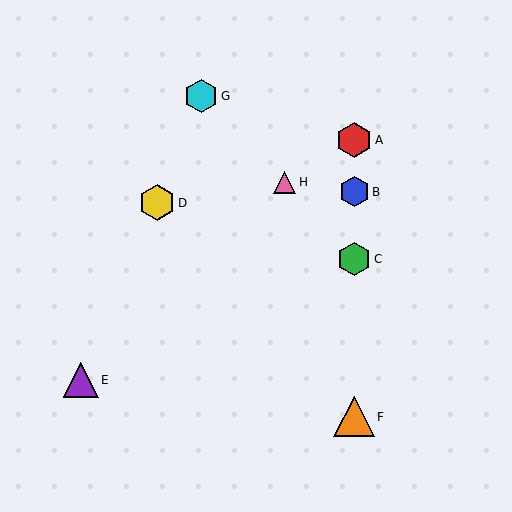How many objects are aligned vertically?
4 objects (A, B, C, F) are aligned vertically.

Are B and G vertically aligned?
No, B is at x≈354 and G is at x≈201.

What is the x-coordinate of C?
Object C is at x≈354.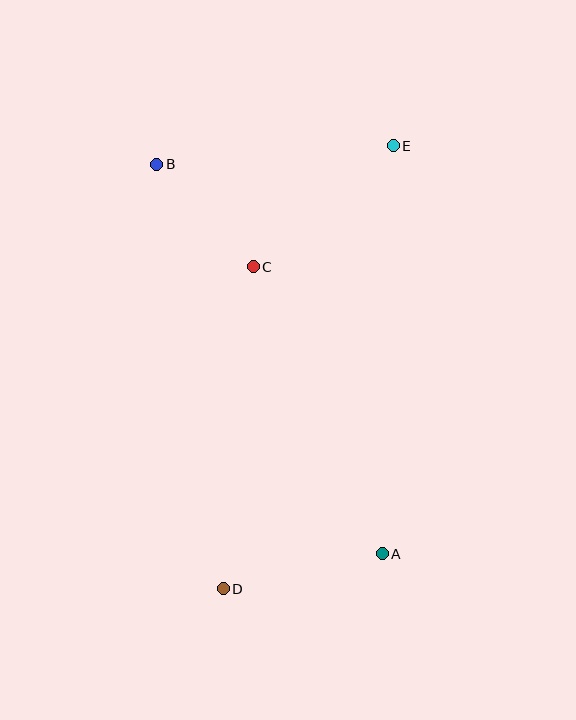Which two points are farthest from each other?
Points D and E are farthest from each other.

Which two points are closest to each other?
Points B and C are closest to each other.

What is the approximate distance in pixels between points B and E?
The distance between B and E is approximately 237 pixels.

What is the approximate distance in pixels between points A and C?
The distance between A and C is approximately 315 pixels.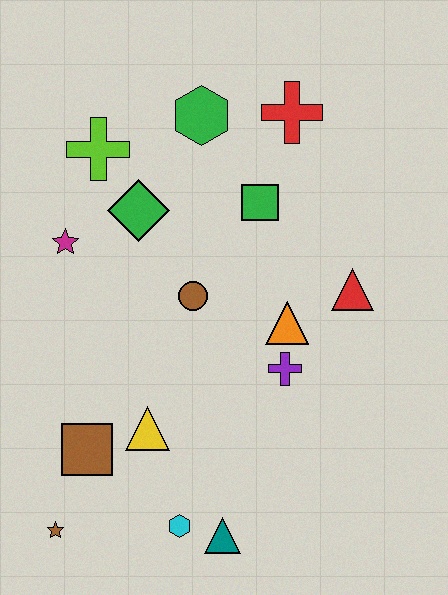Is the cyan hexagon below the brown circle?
Yes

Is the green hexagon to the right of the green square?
No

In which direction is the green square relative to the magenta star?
The green square is to the right of the magenta star.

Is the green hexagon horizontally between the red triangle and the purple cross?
No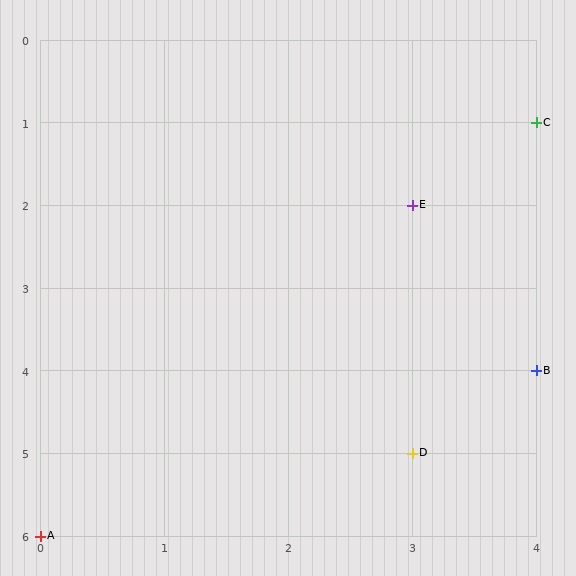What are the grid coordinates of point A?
Point A is at grid coordinates (0, 6).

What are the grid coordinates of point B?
Point B is at grid coordinates (4, 4).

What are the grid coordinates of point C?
Point C is at grid coordinates (4, 1).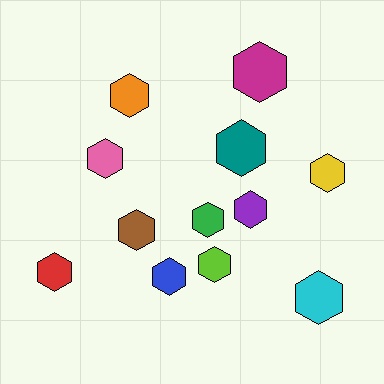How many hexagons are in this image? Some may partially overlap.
There are 12 hexagons.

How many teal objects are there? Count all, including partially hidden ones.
There is 1 teal object.